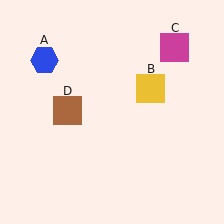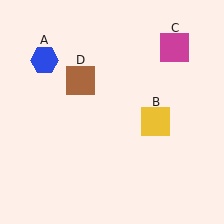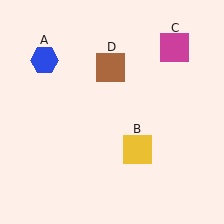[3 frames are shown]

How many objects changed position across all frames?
2 objects changed position: yellow square (object B), brown square (object D).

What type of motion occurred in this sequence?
The yellow square (object B), brown square (object D) rotated clockwise around the center of the scene.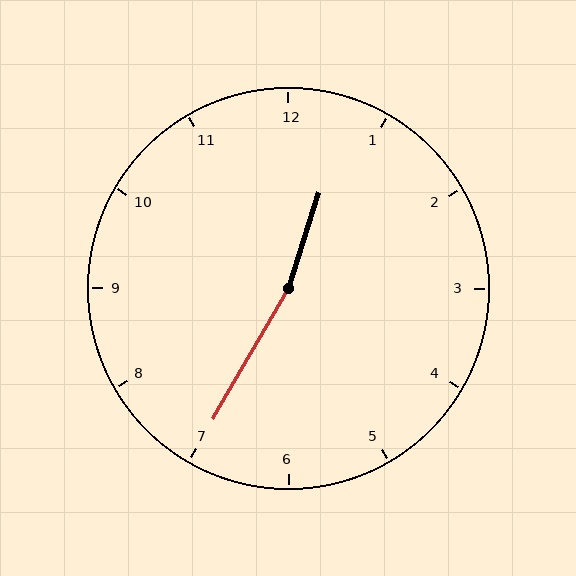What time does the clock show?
12:35.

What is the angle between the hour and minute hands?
Approximately 168 degrees.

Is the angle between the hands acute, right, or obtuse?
It is obtuse.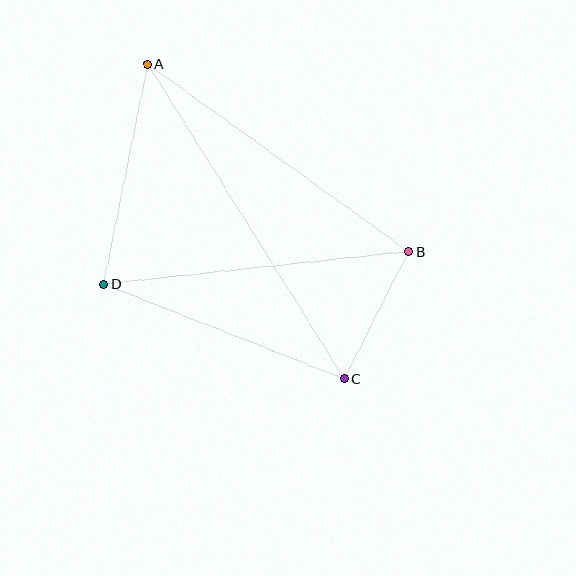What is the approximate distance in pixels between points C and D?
The distance between C and D is approximately 258 pixels.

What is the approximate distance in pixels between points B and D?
The distance between B and D is approximately 307 pixels.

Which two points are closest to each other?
Points B and C are closest to each other.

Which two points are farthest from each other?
Points A and C are farthest from each other.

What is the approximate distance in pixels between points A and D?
The distance between A and D is approximately 224 pixels.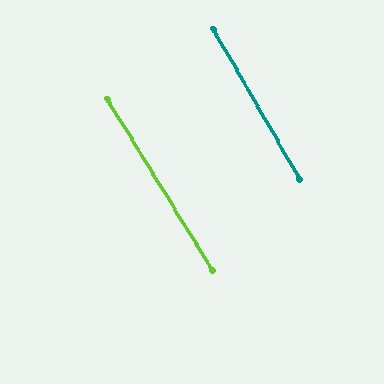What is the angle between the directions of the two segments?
Approximately 1 degree.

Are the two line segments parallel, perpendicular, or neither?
Parallel — their directions differ by only 1.2°.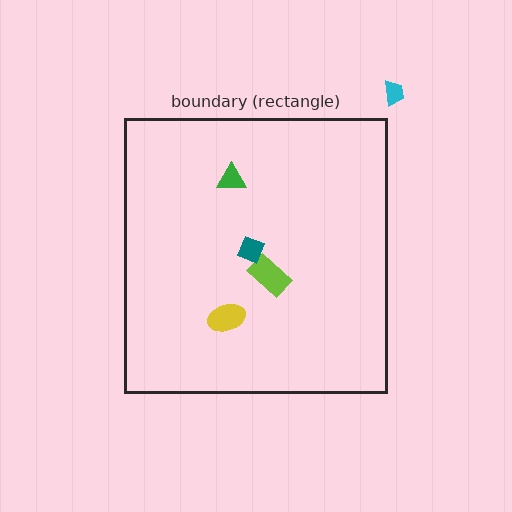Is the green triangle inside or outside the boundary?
Inside.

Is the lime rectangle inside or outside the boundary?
Inside.